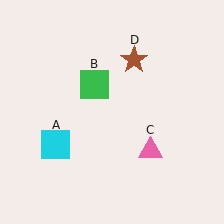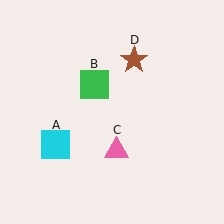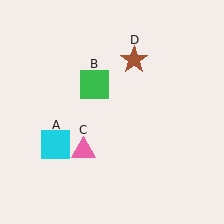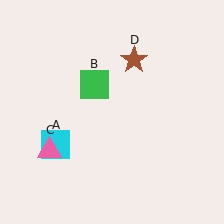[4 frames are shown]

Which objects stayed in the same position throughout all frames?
Cyan square (object A) and green square (object B) and brown star (object D) remained stationary.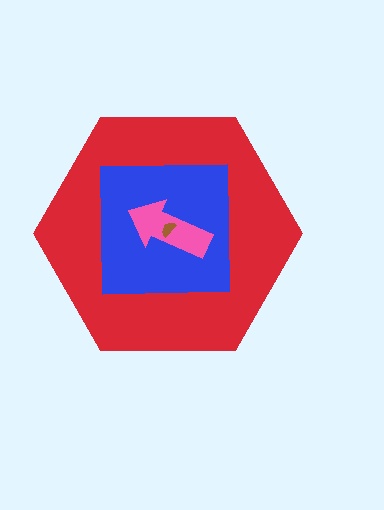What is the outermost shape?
The red hexagon.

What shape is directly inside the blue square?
The pink arrow.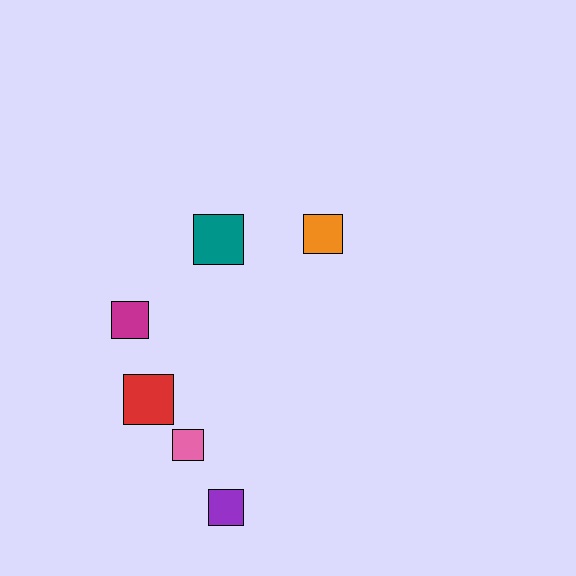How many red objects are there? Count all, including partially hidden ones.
There is 1 red object.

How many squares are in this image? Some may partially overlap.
There are 6 squares.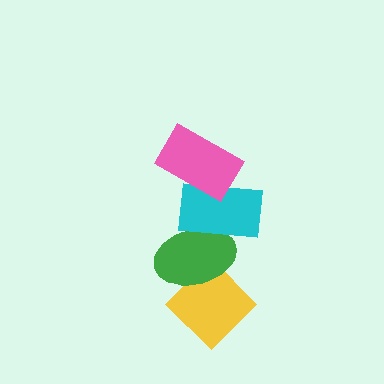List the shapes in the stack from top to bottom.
From top to bottom: the pink rectangle, the cyan rectangle, the green ellipse, the yellow diamond.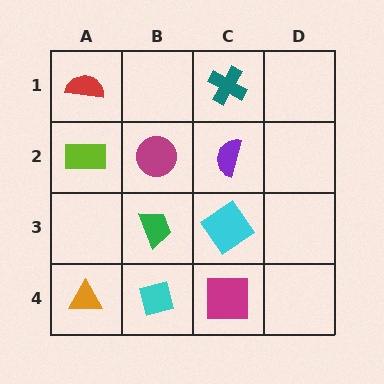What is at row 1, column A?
A red semicircle.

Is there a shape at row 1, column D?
No, that cell is empty.